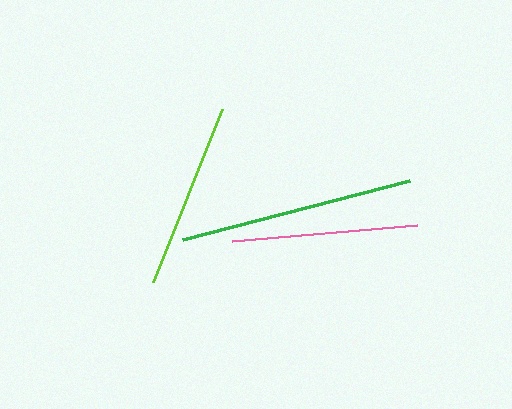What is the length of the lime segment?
The lime segment is approximately 186 pixels long.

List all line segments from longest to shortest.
From longest to shortest: green, lime, pink.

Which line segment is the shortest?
The pink line is the shortest at approximately 186 pixels.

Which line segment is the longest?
The green line is the longest at approximately 234 pixels.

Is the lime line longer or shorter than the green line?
The green line is longer than the lime line.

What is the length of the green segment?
The green segment is approximately 234 pixels long.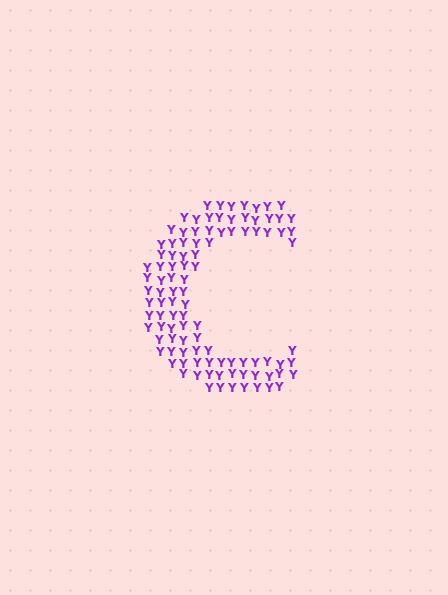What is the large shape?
The large shape is the letter C.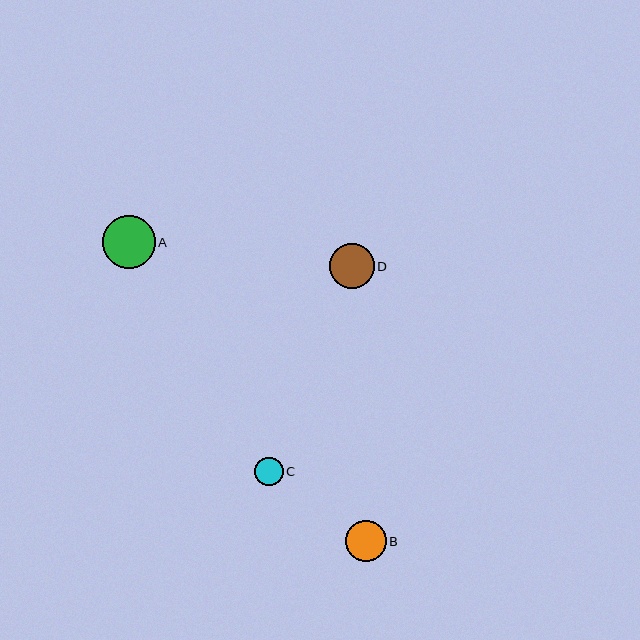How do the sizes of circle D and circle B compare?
Circle D and circle B are approximately the same size.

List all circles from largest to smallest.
From largest to smallest: A, D, B, C.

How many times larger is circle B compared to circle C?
Circle B is approximately 1.4 times the size of circle C.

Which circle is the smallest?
Circle C is the smallest with a size of approximately 29 pixels.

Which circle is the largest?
Circle A is the largest with a size of approximately 53 pixels.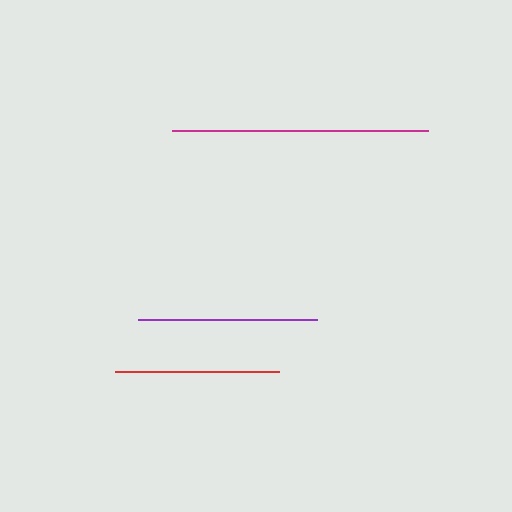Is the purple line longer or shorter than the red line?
The purple line is longer than the red line.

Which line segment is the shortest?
The red line is the shortest at approximately 164 pixels.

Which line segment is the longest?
The magenta line is the longest at approximately 256 pixels.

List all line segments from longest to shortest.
From longest to shortest: magenta, purple, red.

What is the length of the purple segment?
The purple segment is approximately 179 pixels long.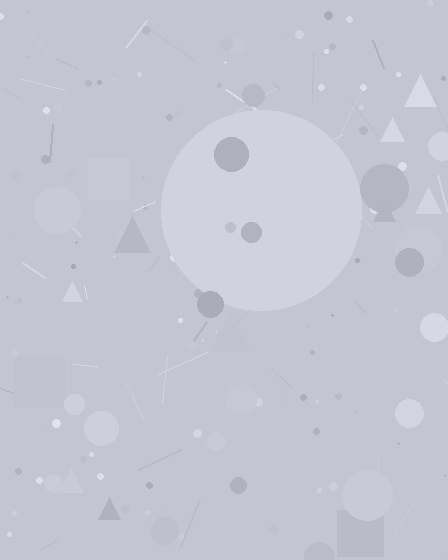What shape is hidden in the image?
A circle is hidden in the image.